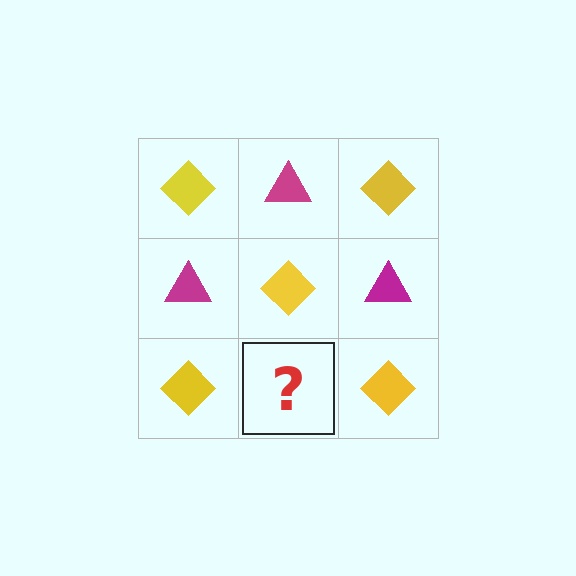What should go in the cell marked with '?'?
The missing cell should contain a magenta triangle.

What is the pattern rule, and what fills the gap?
The rule is that it alternates yellow diamond and magenta triangle in a checkerboard pattern. The gap should be filled with a magenta triangle.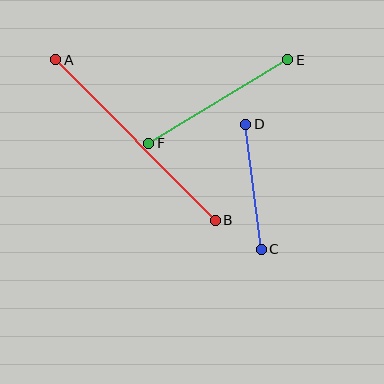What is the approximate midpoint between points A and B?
The midpoint is at approximately (136, 140) pixels.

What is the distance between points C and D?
The distance is approximately 126 pixels.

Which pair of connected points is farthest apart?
Points A and B are farthest apart.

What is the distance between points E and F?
The distance is approximately 162 pixels.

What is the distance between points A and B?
The distance is approximately 226 pixels.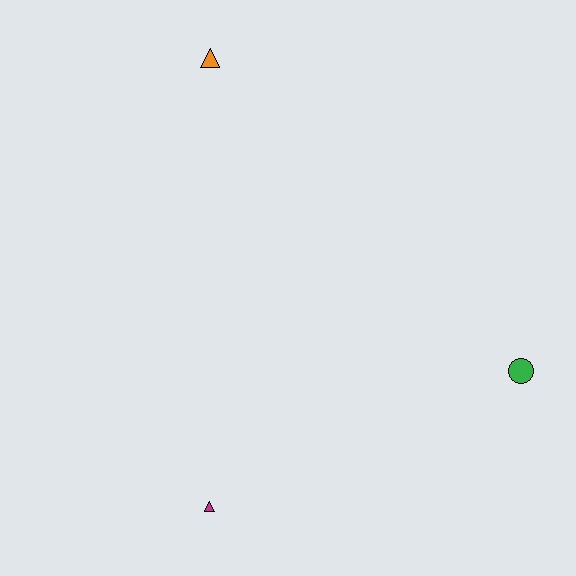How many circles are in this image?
There is 1 circle.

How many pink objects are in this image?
There are no pink objects.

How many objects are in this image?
There are 3 objects.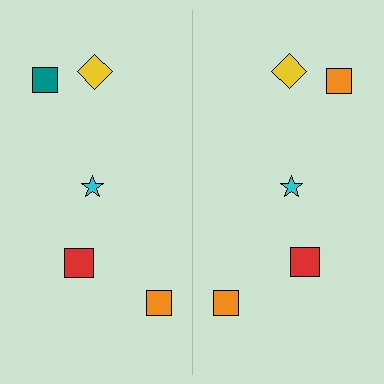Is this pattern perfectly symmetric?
No, the pattern is not perfectly symmetric. The orange square on the right side breaks the symmetry — its mirror counterpart is teal.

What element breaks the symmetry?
The orange square on the right side breaks the symmetry — its mirror counterpart is teal.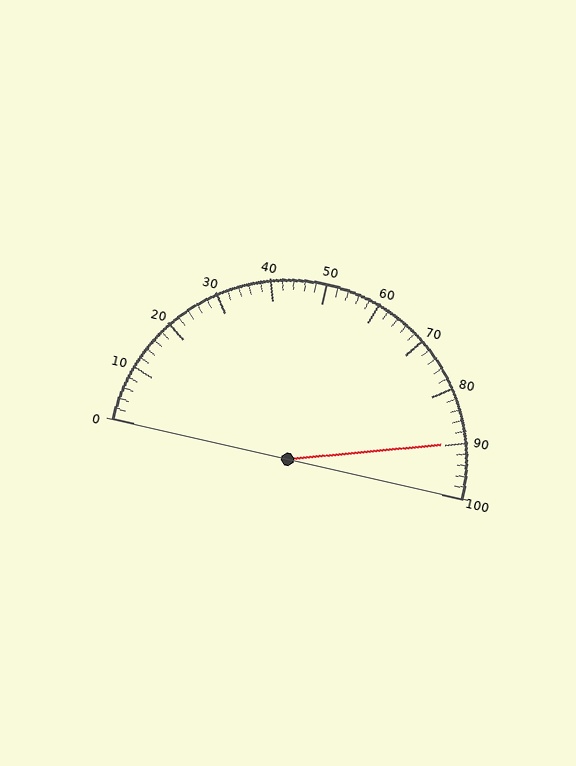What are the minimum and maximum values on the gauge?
The gauge ranges from 0 to 100.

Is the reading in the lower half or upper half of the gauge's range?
The reading is in the upper half of the range (0 to 100).